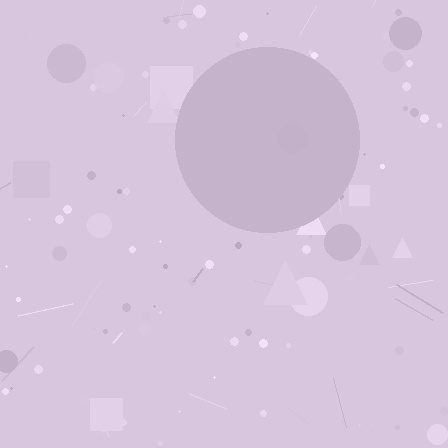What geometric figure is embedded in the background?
A circle is embedded in the background.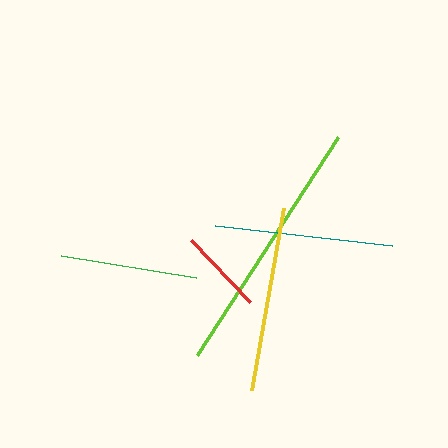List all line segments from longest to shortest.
From longest to shortest: lime, yellow, teal, green, red.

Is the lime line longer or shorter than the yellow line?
The lime line is longer than the yellow line.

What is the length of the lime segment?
The lime segment is approximately 259 pixels long.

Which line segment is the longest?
The lime line is the longest at approximately 259 pixels.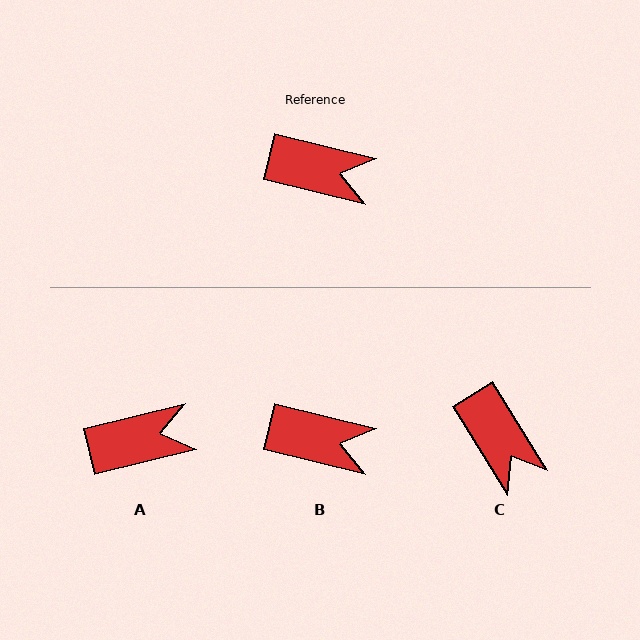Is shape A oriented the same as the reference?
No, it is off by about 27 degrees.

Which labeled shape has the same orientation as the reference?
B.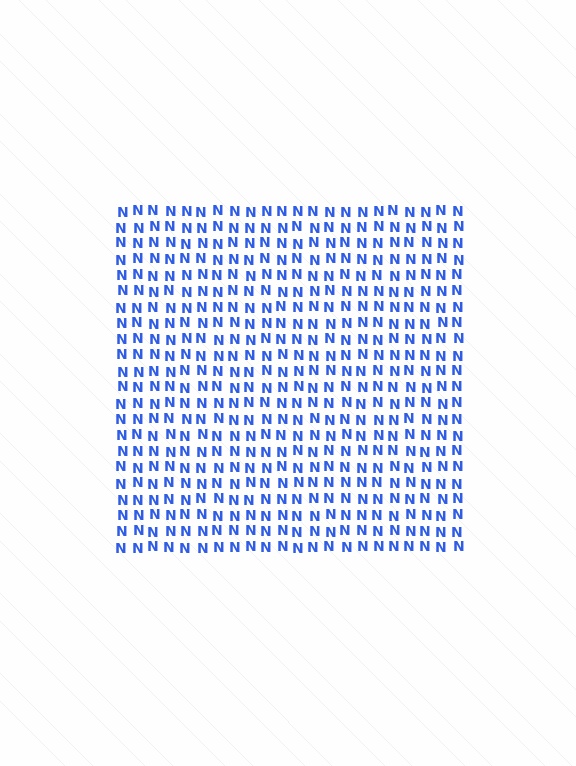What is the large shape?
The large shape is a square.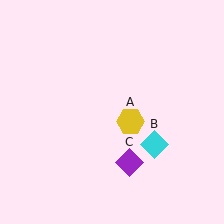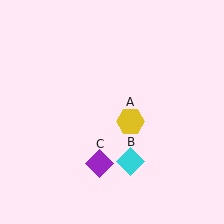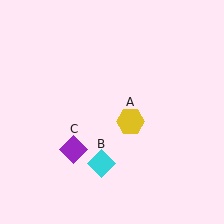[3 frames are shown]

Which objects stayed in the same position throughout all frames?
Yellow hexagon (object A) remained stationary.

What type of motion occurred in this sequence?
The cyan diamond (object B), purple diamond (object C) rotated clockwise around the center of the scene.